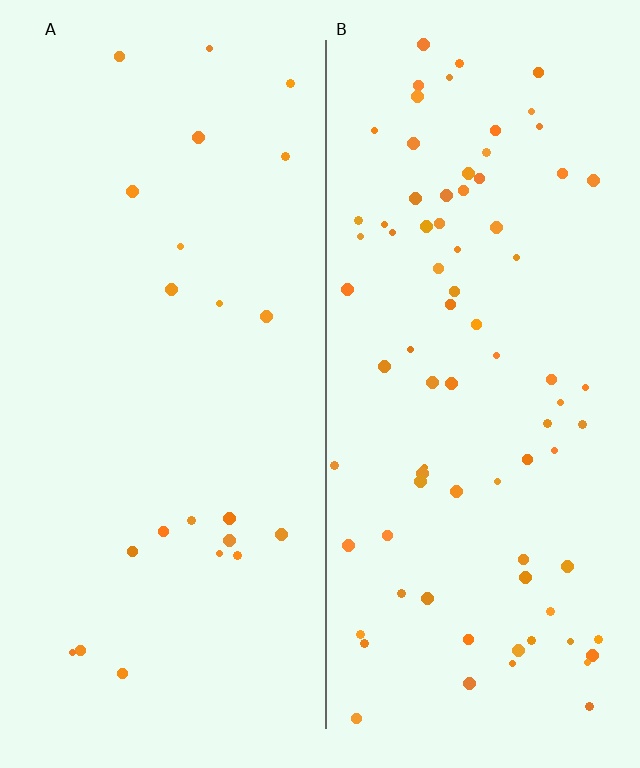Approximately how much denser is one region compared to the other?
Approximately 3.6× — region B over region A.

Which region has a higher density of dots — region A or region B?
B (the right).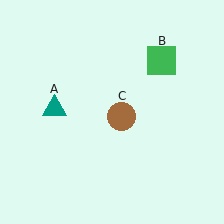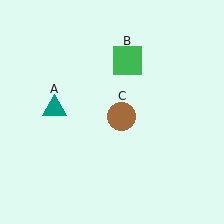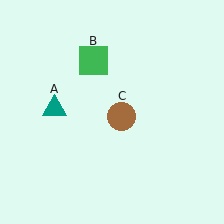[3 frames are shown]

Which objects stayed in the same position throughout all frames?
Teal triangle (object A) and brown circle (object C) remained stationary.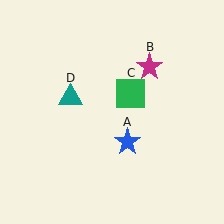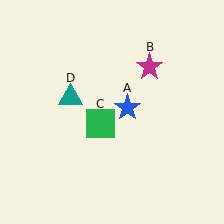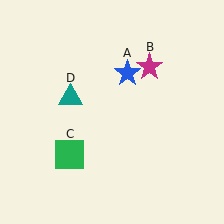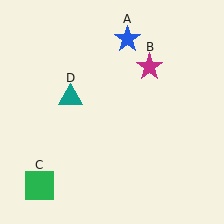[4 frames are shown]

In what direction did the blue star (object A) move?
The blue star (object A) moved up.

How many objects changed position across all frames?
2 objects changed position: blue star (object A), green square (object C).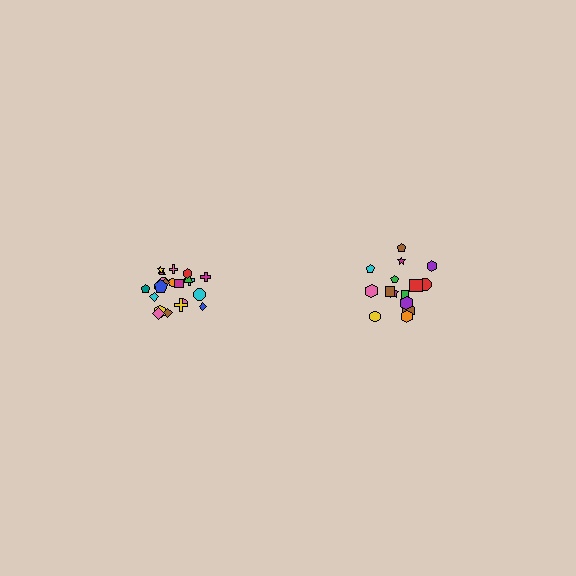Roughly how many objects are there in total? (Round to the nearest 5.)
Roughly 35 objects in total.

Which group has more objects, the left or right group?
The left group.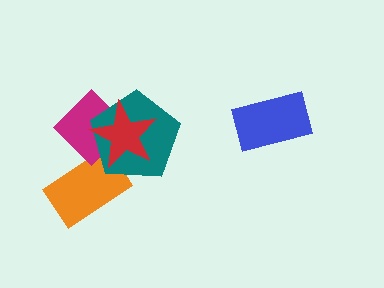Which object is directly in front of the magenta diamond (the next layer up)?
The teal pentagon is directly in front of the magenta diamond.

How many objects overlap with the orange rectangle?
3 objects overlap with the orange rectangle.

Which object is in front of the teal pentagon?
The red star is in front of the teal pentagon.